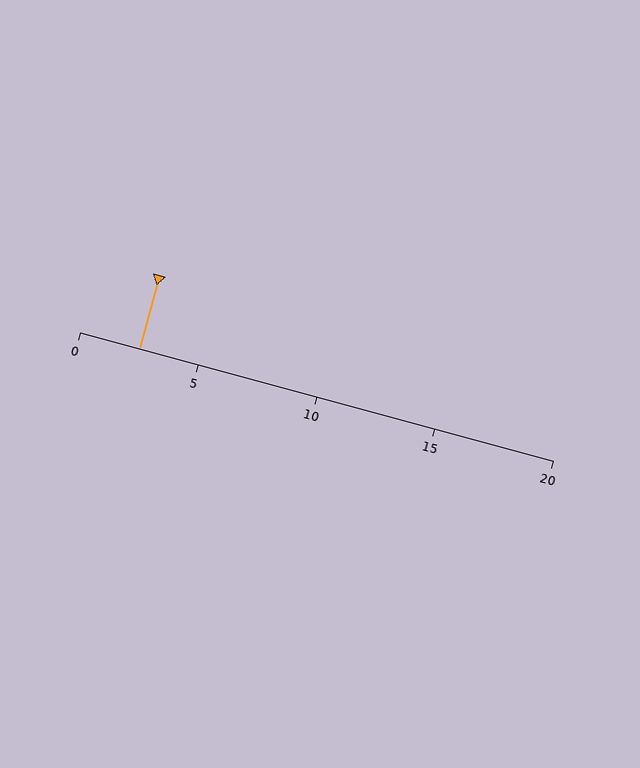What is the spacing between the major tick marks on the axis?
The major ticks are spaced 5 apart.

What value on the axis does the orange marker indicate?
The marker indicates approximately 2.5.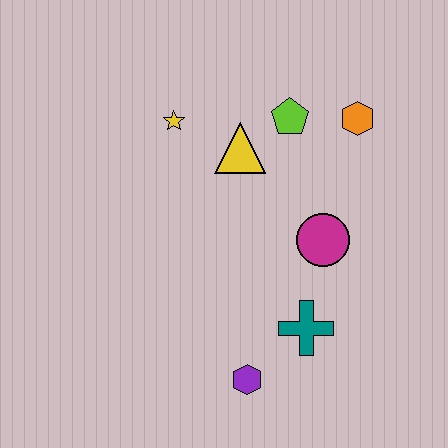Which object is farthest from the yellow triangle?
The purple hexagon is farthest from the yellow triangle.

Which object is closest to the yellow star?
The yellow triangle is closest to the yellow star.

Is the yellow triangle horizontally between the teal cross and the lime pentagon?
No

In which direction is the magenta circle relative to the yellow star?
The magenta circle is to the right of the yellow star.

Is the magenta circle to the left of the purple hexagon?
No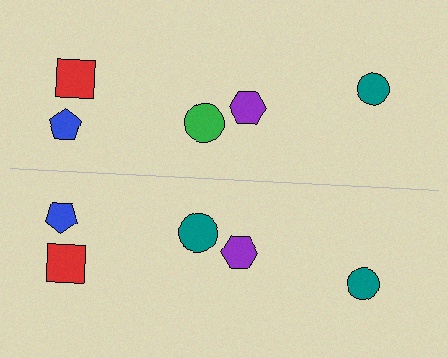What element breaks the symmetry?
The teal circle on the bottom side breaks the symmetry — its mirror counterpart is green.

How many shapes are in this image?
There are 10 shapes in this image.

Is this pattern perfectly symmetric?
No, the pattern is not perfectly symmetric. The teal circle on the bottom side breaks the symmetry — its mirror counterpart is green.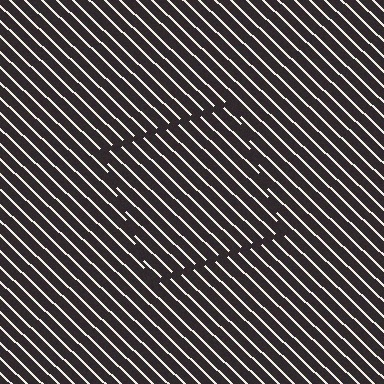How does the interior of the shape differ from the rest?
The interior of the shape contains the same grating, shifted by half a period — the contour is defined by the phase discontinuity where line-ends from the inner and outer gratings abut.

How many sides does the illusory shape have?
4 sides — the line-ends trace a square.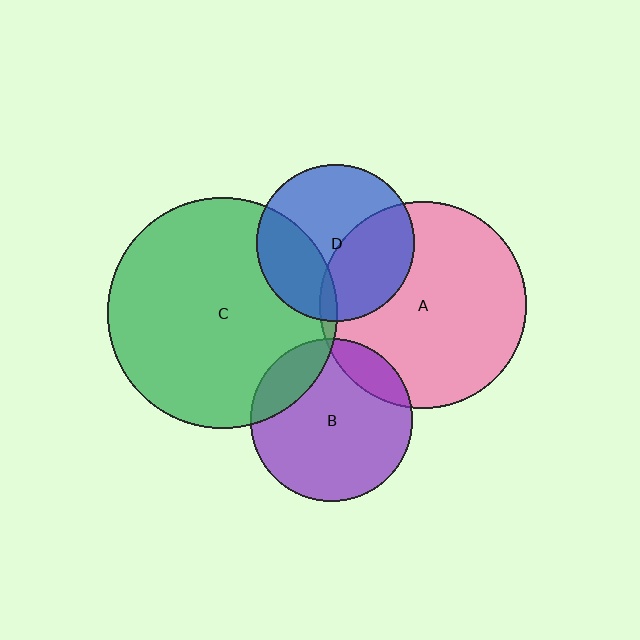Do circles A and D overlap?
Yes.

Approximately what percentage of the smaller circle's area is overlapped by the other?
Approximately 40%.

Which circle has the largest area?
Circle C (green).